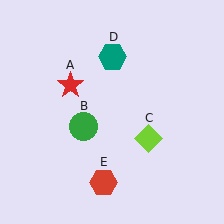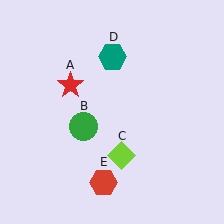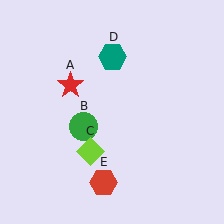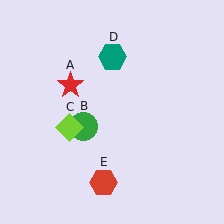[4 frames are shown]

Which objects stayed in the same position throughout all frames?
Red star (object A) and green circle (object B) and teal hexagon (object D) and red hexagon (object E) remained stationary.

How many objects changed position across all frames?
1 object changed position: lime diamond (object C).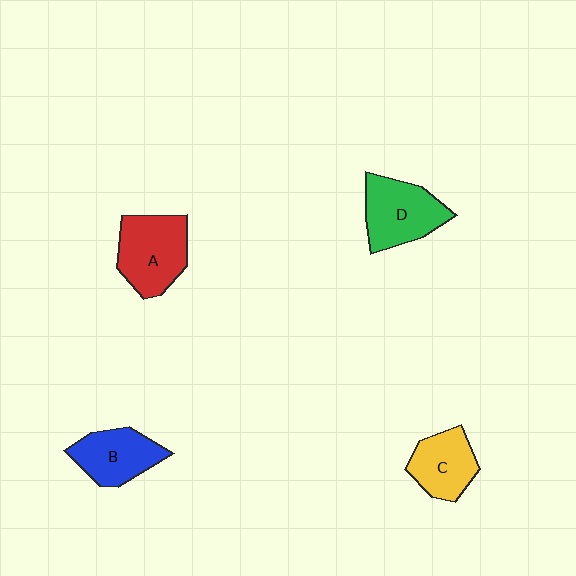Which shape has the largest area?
Shape A (red).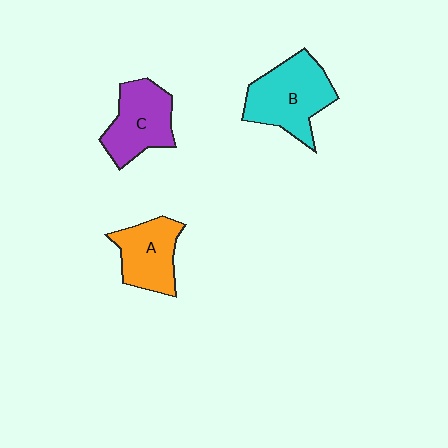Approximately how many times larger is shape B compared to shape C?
Approximately 1.2 times.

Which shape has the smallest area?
Shape A (orange).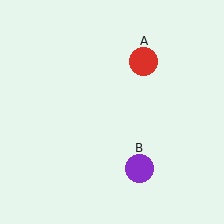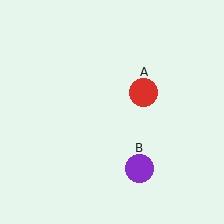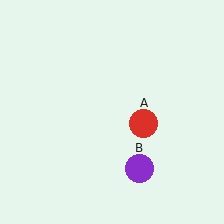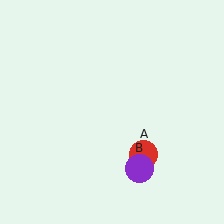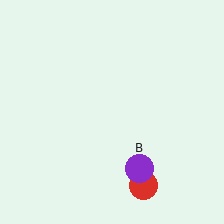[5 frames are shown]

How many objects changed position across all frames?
1 object changed position: red circle (object A).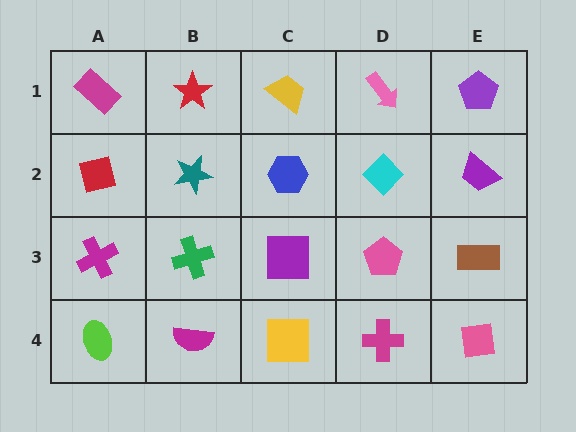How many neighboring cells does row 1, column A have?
2.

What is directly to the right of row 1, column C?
A pink arrow.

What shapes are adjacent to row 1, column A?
A red square (row 2, column A), a red star (row 1, column B).